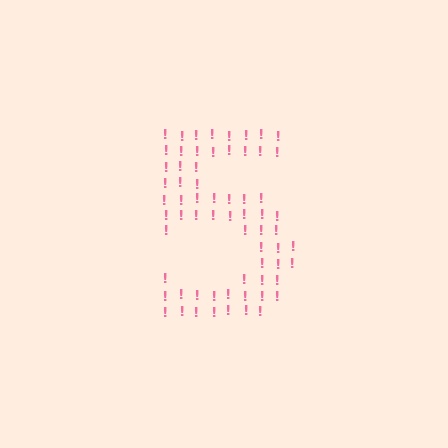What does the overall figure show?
The overall figure shows the digit 5.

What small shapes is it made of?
It is made of small exclamation marks.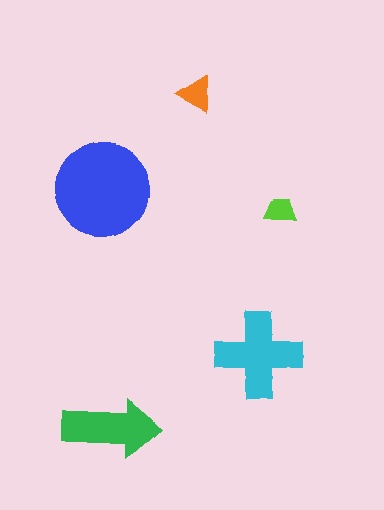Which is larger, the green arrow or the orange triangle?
The green arrow.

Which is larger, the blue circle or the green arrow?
The blue circle.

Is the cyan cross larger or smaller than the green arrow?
Larger.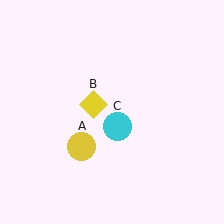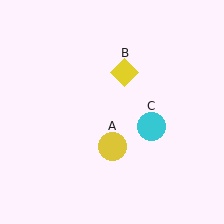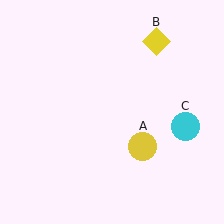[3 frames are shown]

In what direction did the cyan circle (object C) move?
The cyan circle (object C) moved right.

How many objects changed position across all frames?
3 objects changed position: yellow circle (object A), yellow diamond (object B), cyan circle (object C).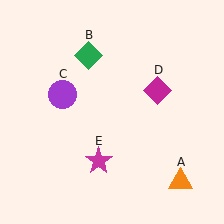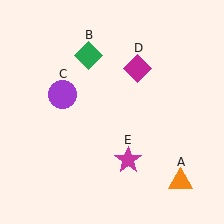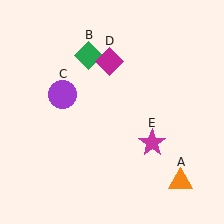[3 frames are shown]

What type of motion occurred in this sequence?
The magenta diamond (object D), magenta star (object E) rotated counterclockwise around the center of the scene.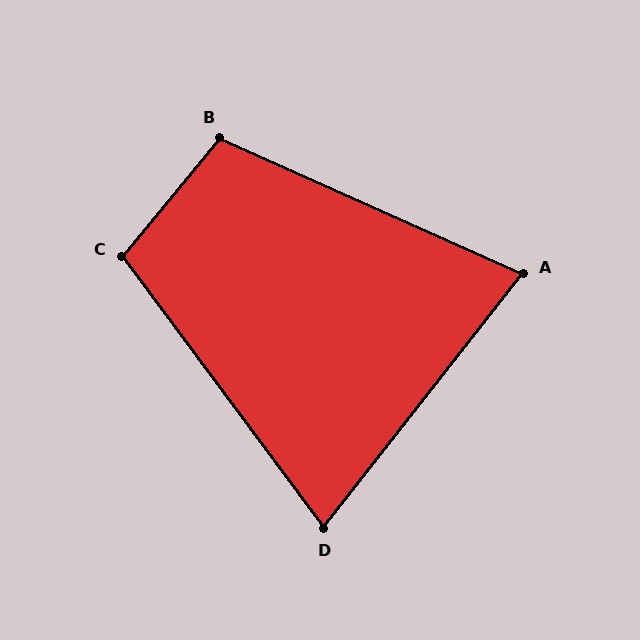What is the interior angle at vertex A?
Approximately 76 degrees (acute).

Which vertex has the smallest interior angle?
D, at approximately 75 degrees.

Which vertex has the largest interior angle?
B, at approximately 105 degrees.